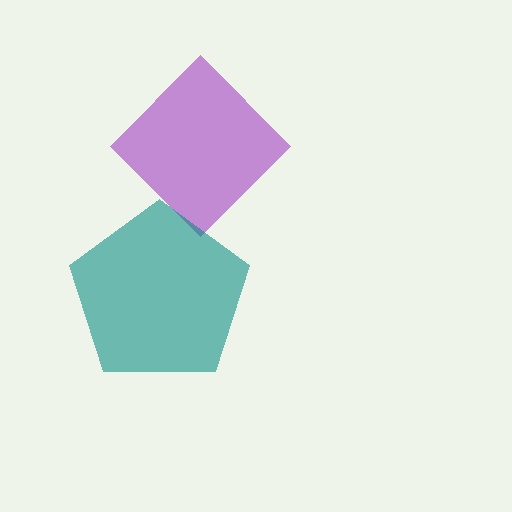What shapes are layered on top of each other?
The layered shapes are: a purple diamond, a teal pentagon.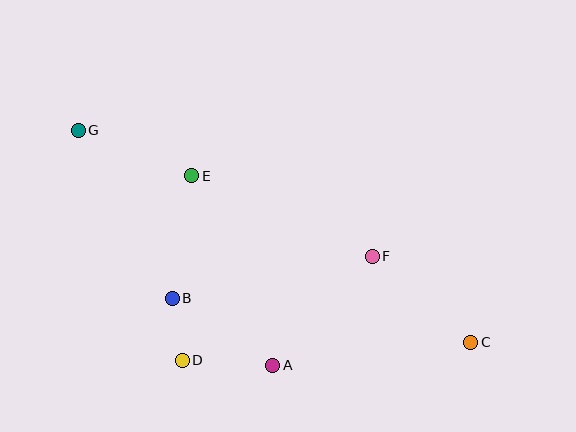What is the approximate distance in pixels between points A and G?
The distance between A and G is approximately 305 pixels.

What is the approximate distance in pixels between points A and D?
The distance between A and D is approximately 91 pixels.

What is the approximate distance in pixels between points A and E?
The distance between A and E is approximately 206 pixels.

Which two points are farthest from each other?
Points C and G are farthest from each other.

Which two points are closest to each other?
Points B and D are closest to each other.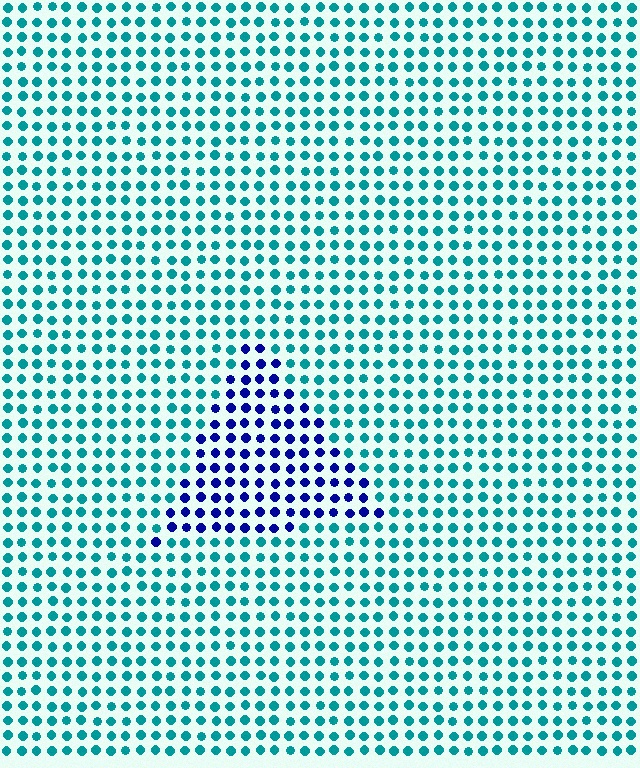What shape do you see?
I see a triangle.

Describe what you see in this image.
The image is filled with small teal elements in a uniform arrangement. A triangle-shaped region is visible where the elements are tinted to a slightly different hue, forming a subtle color boundary.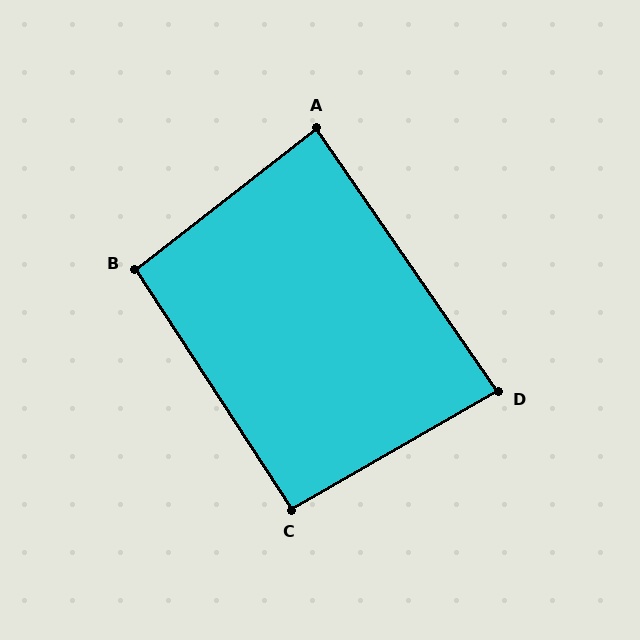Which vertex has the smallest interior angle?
D, at approximately 85 degrees.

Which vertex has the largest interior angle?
B, at approximately 95 degrees.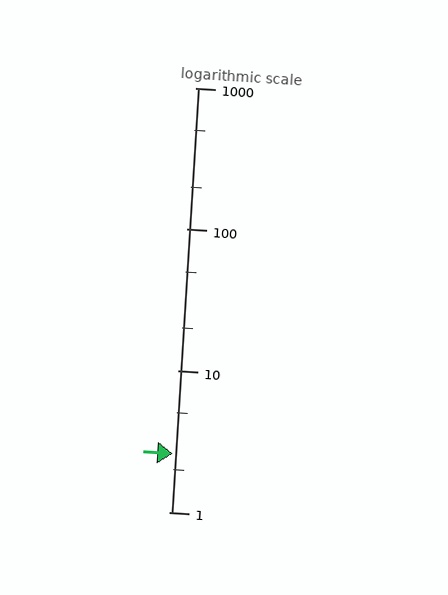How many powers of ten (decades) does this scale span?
The scale spans 3 decades, from 1 to 1000.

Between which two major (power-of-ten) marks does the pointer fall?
The pointer is between 1 and 10.